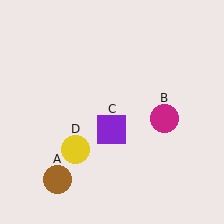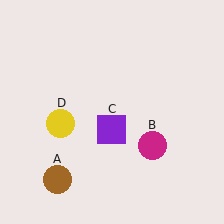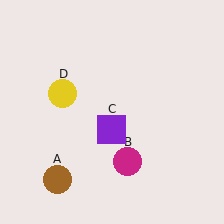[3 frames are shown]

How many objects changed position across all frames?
2 objects changed position: magenta circle (object B), yellow circle (object D).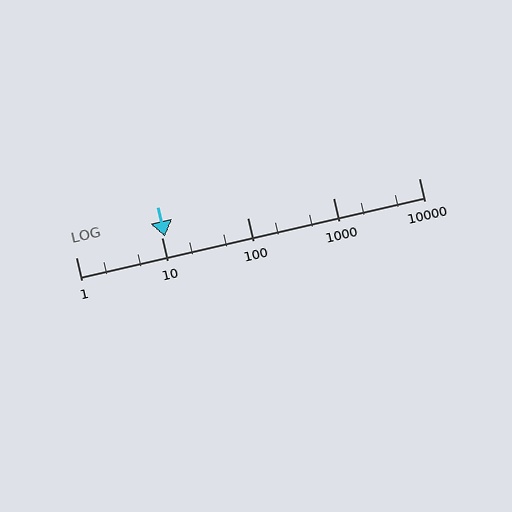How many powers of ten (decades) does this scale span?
The scale spans 4 decades, from 1 to 10000.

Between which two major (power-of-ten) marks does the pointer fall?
The pointer is between 10 and 100.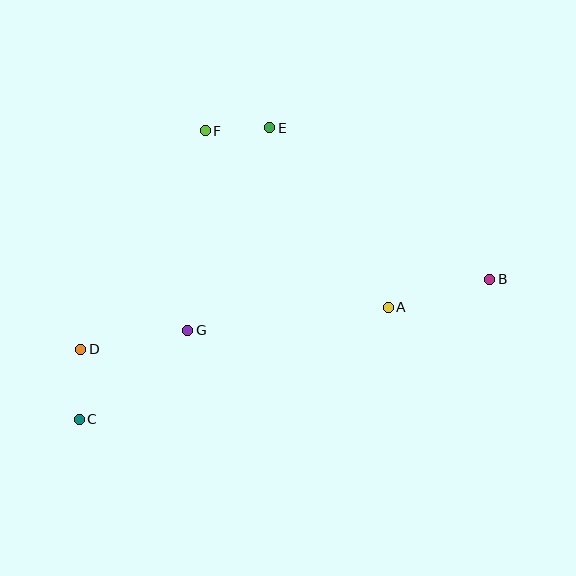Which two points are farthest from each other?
Points B and C are farthest from each other.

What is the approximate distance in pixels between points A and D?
The distance between A and D is approximately 310 pixels.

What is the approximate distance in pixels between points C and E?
The distance between C and E is approximately 348 pixels.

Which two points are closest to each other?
Points E and F are closest to each other.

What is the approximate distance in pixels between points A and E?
The distance between A and E is approximately 215 pixels.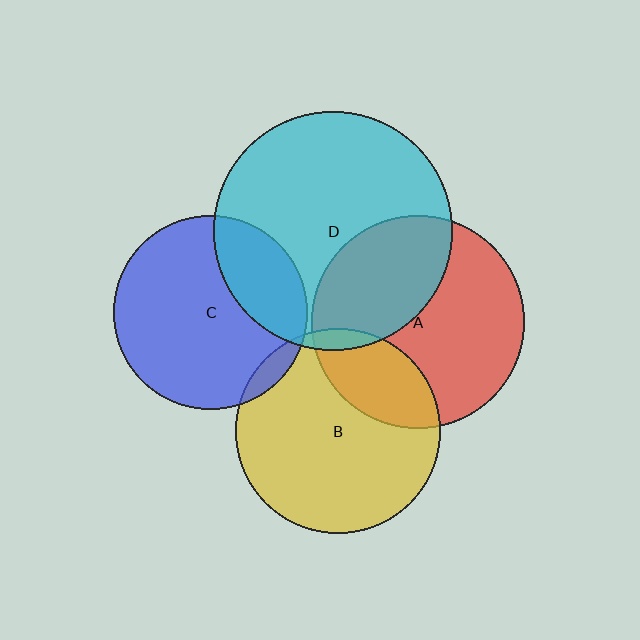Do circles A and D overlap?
Yes.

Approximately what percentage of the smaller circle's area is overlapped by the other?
Approximately 35%.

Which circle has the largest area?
Circle D (cyan).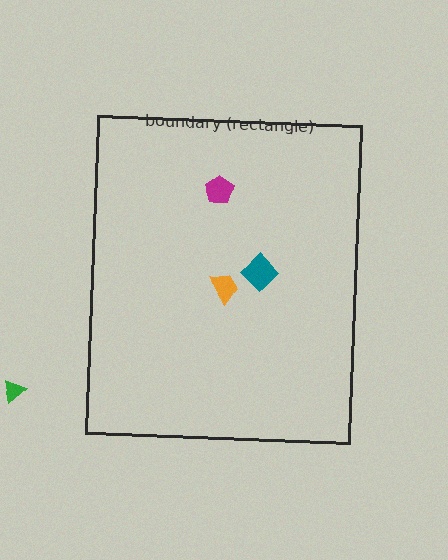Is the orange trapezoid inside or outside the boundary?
Inside.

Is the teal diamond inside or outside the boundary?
Inside.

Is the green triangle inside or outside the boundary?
Outside.